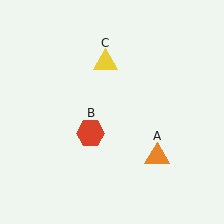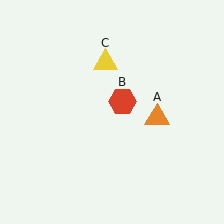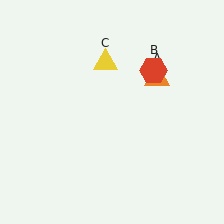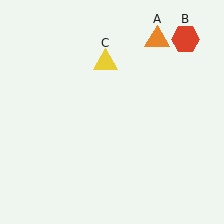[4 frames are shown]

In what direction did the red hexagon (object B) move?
The red hexagon (object B) moved up and to the right.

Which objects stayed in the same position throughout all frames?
Yellow triangle (object C) remained stationary.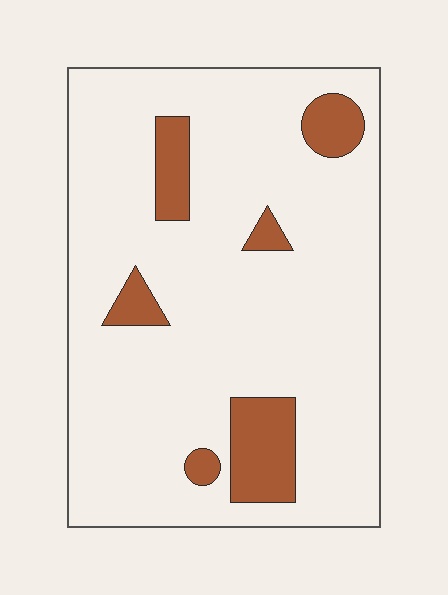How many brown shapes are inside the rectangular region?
6.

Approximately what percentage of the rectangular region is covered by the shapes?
Approximately 15%.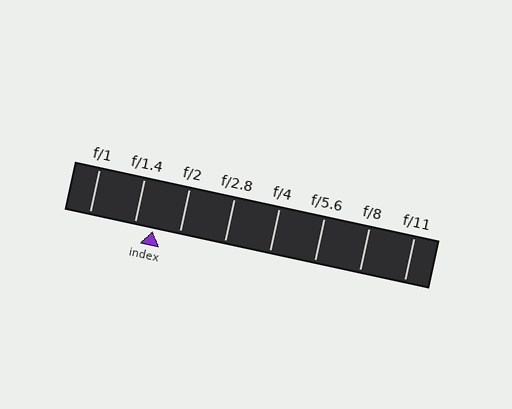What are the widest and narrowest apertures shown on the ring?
The widest aperture shown is f/1 and the narrowest is f/11.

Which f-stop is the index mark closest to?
The index mark is closest to f/1.4.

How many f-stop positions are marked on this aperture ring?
There are 8 f-stop positions marked.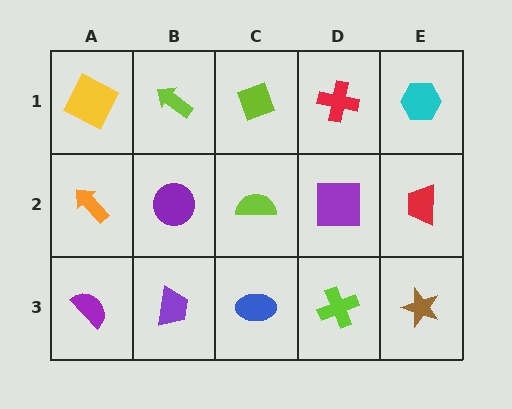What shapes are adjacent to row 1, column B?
A purple circle (row 2, column B), a yellow square (row 1, column A), a lime diamond (row 1, column C).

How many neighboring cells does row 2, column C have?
4.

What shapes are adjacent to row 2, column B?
A lime arrow (row 1, column B), a purple trapezoid (row 3, column B), an orange arrow (row 2, column A), a lime semicircle (row 2, column C).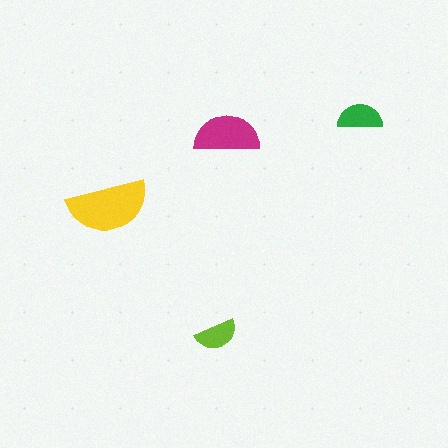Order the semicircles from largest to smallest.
the yellow one, the magenta one, the green one, the lime one.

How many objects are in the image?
There are 4 objects in the image.